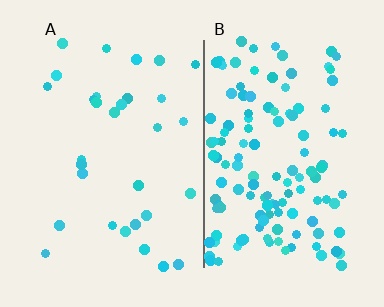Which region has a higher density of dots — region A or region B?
B (the right).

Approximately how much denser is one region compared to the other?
Approximately 4.2× — region B over region A.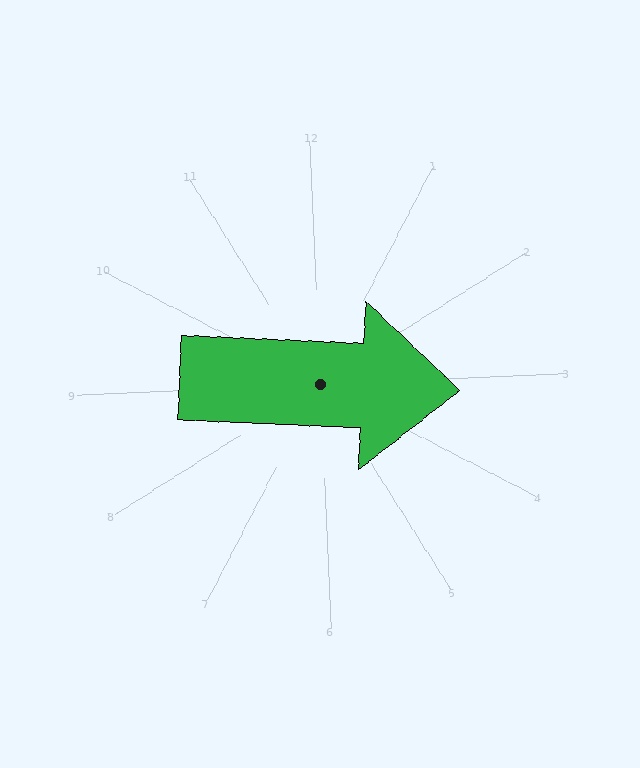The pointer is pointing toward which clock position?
Roughly 3 o'clock.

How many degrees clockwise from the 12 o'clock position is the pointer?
Approximately 95 degrees.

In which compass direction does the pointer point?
East.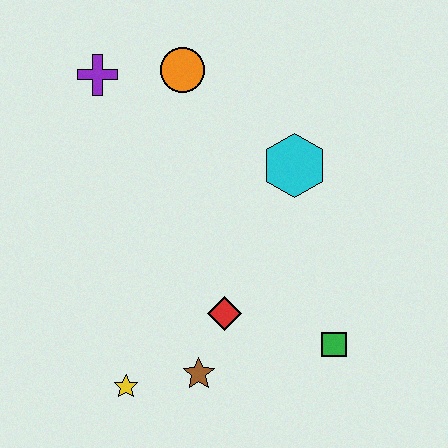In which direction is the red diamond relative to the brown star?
The red diamond is above the brown star.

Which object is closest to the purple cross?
The orange circle is closest to the purple cross.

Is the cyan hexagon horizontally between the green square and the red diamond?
Yes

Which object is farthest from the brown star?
The purple cross is farthest from the brown star.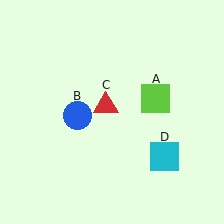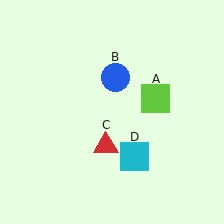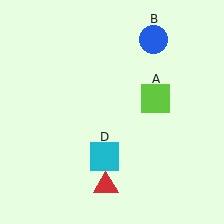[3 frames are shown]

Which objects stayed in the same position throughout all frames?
Lime square (object A) remained stationary.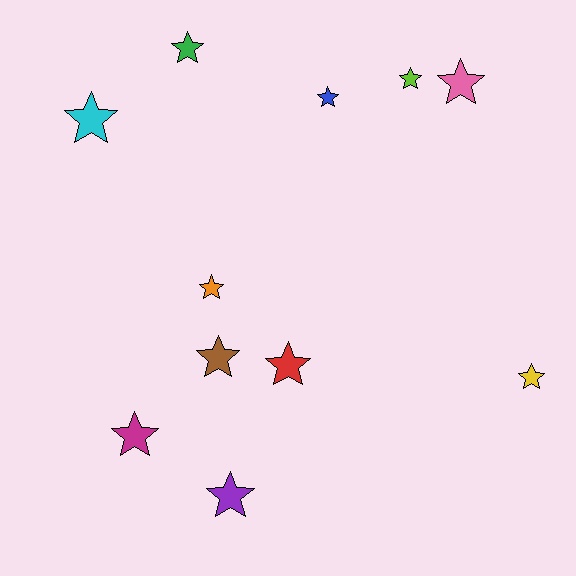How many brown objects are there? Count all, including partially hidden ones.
There is 1 brown object.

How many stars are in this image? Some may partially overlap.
There are 11 stars.